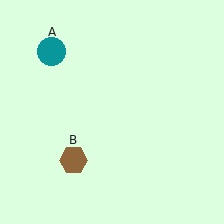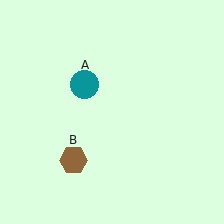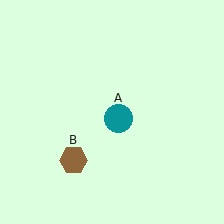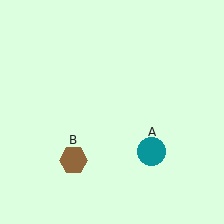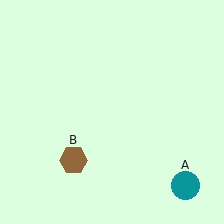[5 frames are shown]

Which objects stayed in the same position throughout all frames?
Brown hexagon (object B) remained stationary.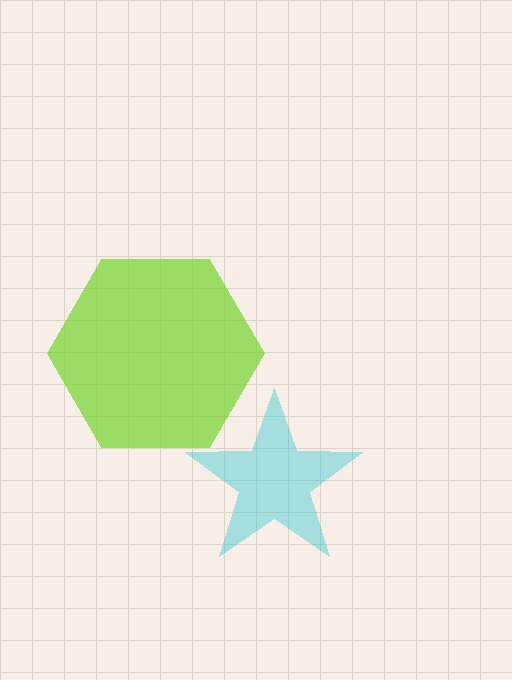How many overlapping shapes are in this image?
There are 2 overlapping shapes in the image.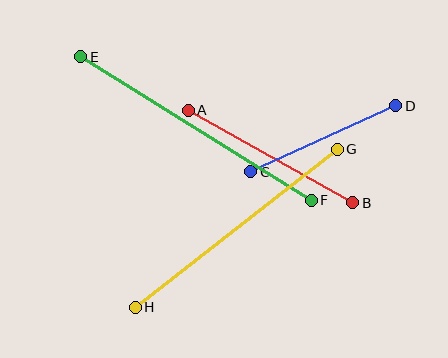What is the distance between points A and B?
The distance is approximately 189 pixels.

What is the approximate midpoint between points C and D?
The midpoint is at approximately (323, 139) pixels.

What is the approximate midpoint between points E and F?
The midpoint is at approximately (196, 128) pixels.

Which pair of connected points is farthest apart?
Points E and F are farthest apart.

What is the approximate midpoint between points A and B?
The midpoint is at approximately (270, 157) pixels.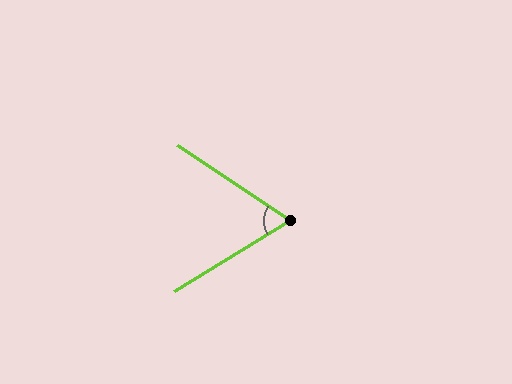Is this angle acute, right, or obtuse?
It is acute.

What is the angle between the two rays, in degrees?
Approximately 65 degrees.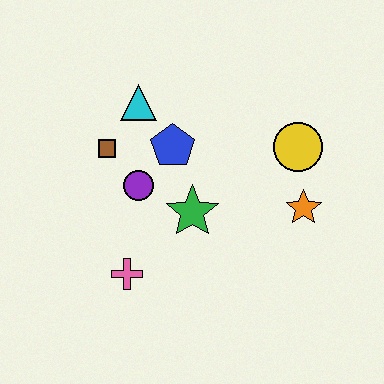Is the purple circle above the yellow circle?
No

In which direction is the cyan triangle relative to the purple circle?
The cyan triangle is above the purple circle.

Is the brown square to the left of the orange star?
Yes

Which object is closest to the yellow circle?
The orange star is closest to the yellow circle.